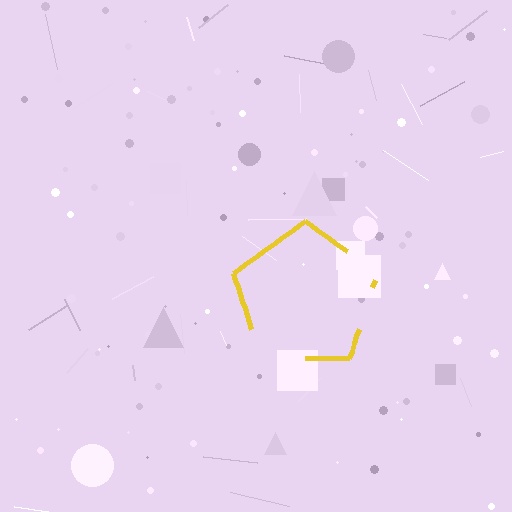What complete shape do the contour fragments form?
The contour fragments form a pentagon.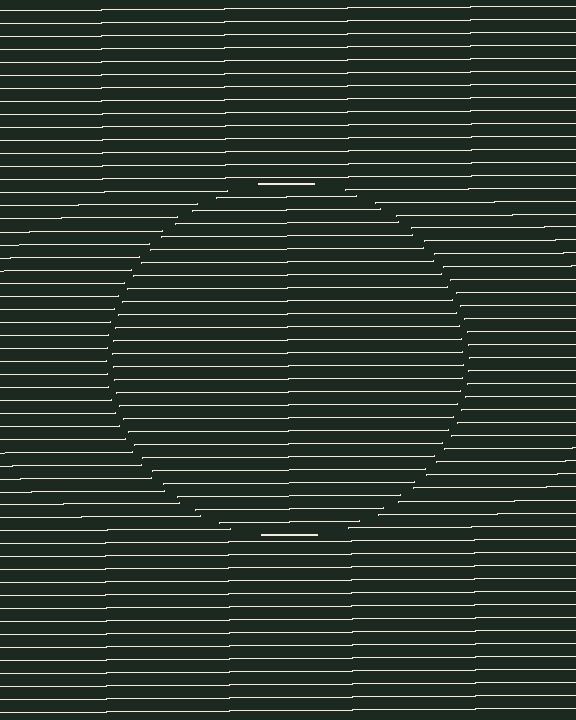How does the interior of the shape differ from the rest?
The interior of the shape contains the same grating, shifted by half a period — the contour is defined by the phase discontinuity where line-ends from the inner and outer gratings abut.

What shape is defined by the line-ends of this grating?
An illusory circle. The interior of the shape contains the same grating, shifted by half a period — the contour is defined by the phase discontinuity where line-ends from the inner and outer gratings abut.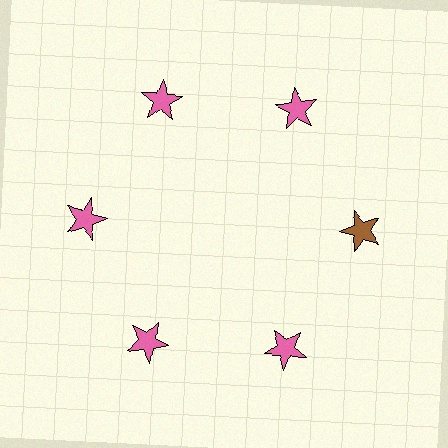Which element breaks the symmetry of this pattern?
The brown star at roughly the 3 o'clock position breaks the symmetry. All other shapes are pink stars.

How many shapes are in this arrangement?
There are 6 shapes arranged in a ring pattern.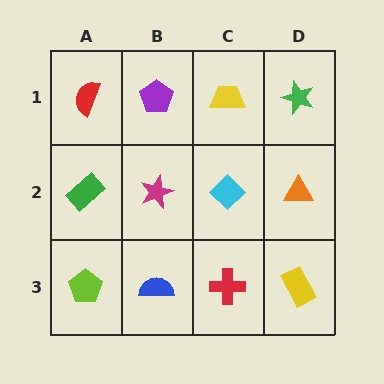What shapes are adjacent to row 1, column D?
An orange triangle (row 2, column D), a yellow trapezoid (row 1, column C).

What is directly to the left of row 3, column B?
A lime pentagon.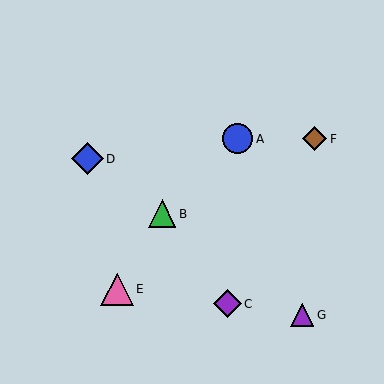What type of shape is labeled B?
Shape B is a green triangle.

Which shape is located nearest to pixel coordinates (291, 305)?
The purple triangle (labeled G) at (302, 315) is nearest to that location.